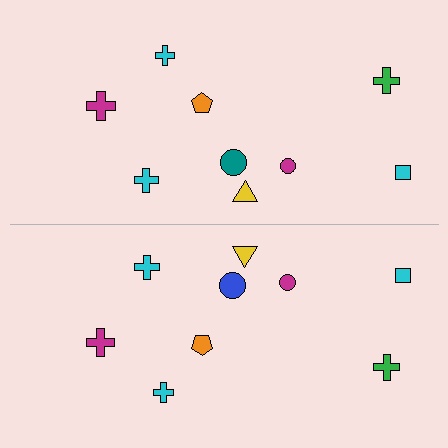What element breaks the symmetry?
The blue circle on the bottom side breaks the symmetry — its mirror counterpart is teal.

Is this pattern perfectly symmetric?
No, the pattern is not perfectly symmetric. The blue circle on the bottom side breaks the symmetry — its mirror counterpart is teal.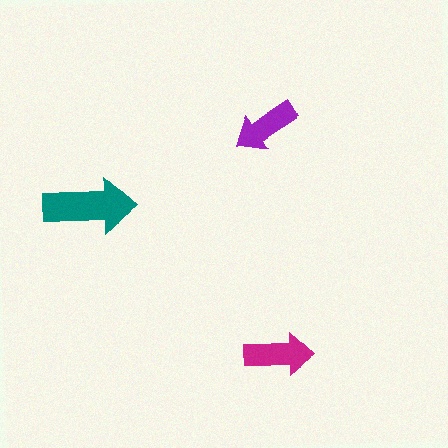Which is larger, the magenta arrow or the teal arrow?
The teal one.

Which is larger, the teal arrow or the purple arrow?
The teal one.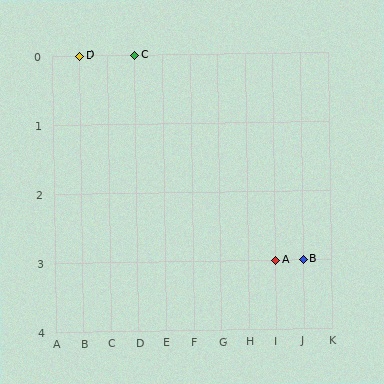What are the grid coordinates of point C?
Point C is at grid coordinates (D, 0).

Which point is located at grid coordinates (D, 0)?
Point C is at (D, 0).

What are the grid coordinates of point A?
Point A is at grid coordinates (I, 3).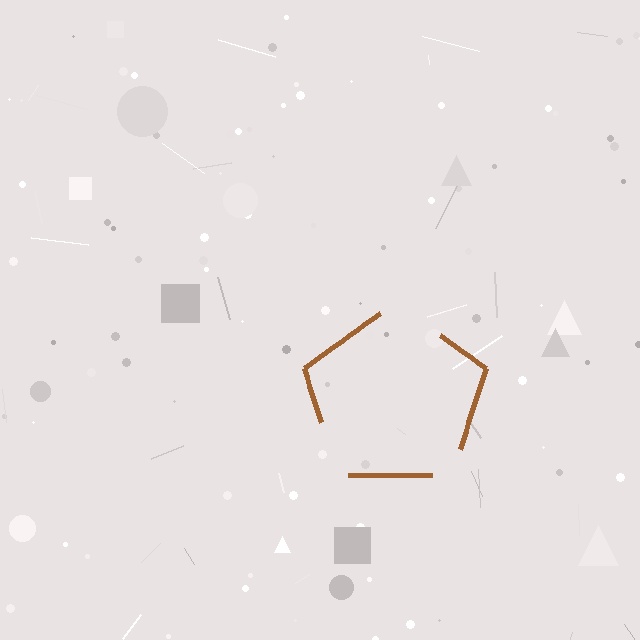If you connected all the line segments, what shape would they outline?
They would outline a pentagon.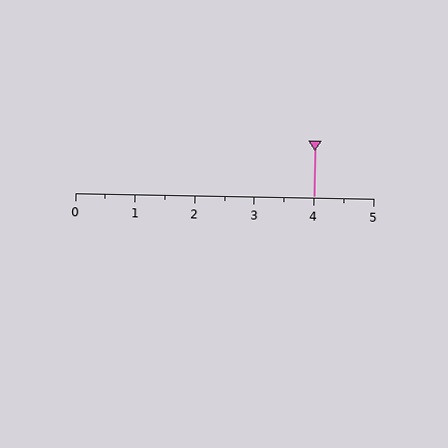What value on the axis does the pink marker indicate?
The marker indicates approximately 4.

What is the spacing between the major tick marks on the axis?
The major ticks are spaced 1 apart.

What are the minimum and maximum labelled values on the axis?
The axis runs from 0 to 5.